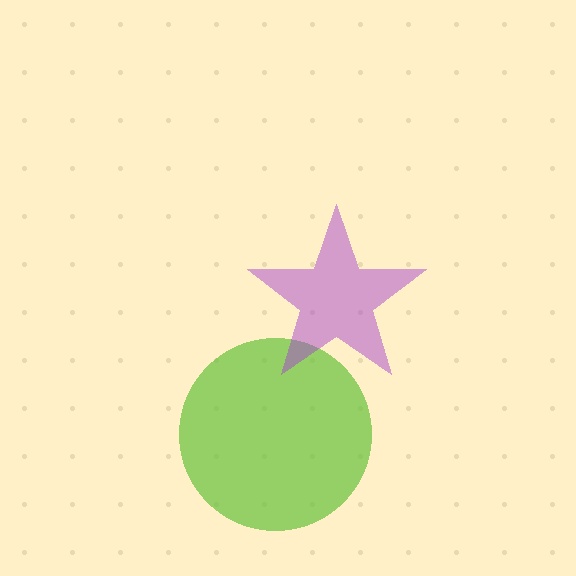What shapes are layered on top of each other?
The layered shapes are: a lime circle, a purple star.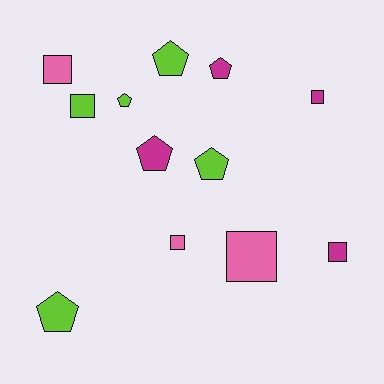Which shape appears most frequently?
Pentagon, with 6 objects.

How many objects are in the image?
There are 12 objects.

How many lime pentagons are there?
There are 4 lime pentagons.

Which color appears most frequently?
Lime, with 5 objects.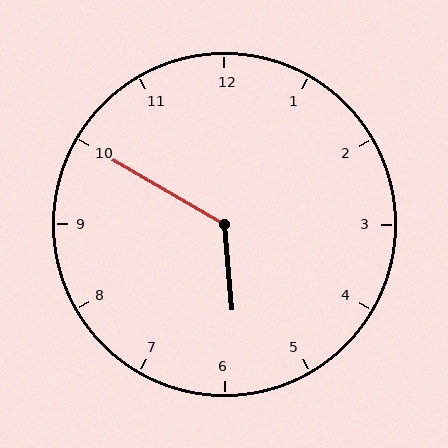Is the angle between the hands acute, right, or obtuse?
It is obtuse.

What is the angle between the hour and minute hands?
Approximately 125 degrees.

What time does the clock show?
5:50.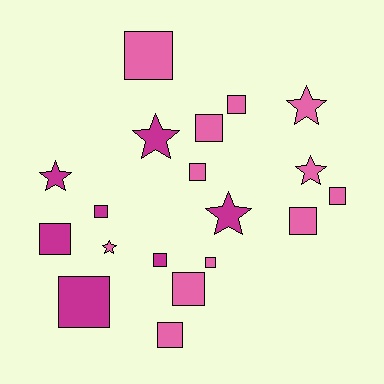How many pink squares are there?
There are 9 pink squares.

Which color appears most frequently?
Pink, with 12 objects.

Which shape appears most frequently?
Square, with 13 objects.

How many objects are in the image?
There are 19 objects.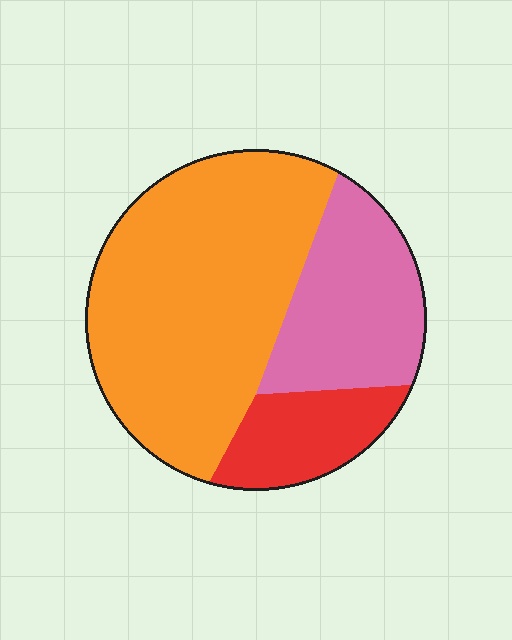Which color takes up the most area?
Orange, at roughly 60%.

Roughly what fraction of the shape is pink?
Pink covers about 25% of the shape.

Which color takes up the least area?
Red, at roughly 15%.